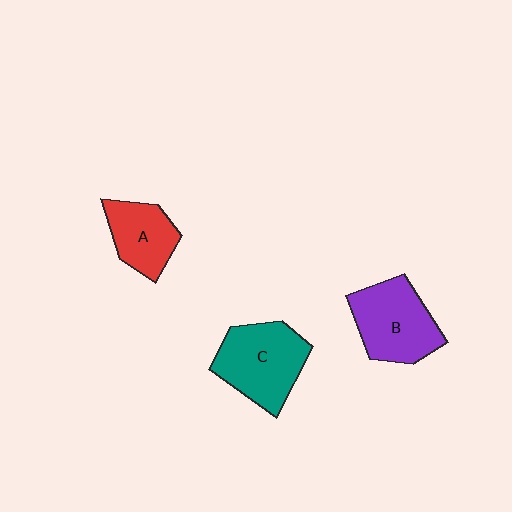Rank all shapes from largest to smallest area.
From largest to smallest: C (teal), B (purple), A (red).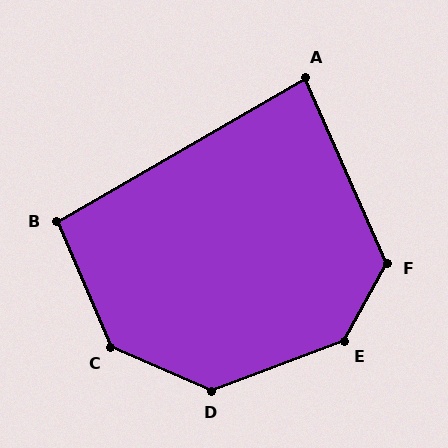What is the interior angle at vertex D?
Approximately 136 degrees (obtuse).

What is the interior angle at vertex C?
Approximately 137 degrees (obtuse).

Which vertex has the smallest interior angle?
A, at approximately 84 degrees.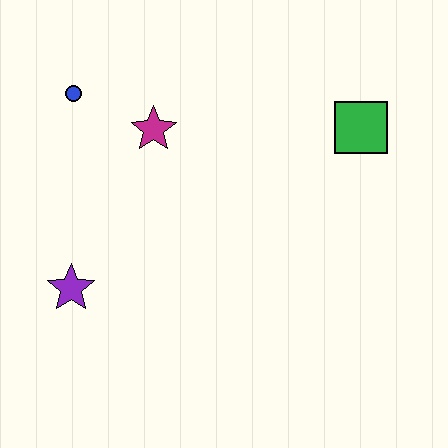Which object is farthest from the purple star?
The green square is farthest from the purple star.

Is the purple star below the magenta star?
Yes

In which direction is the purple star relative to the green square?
The purple star is to the left of the green square.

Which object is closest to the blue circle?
The magenta star is closest to the blue circle.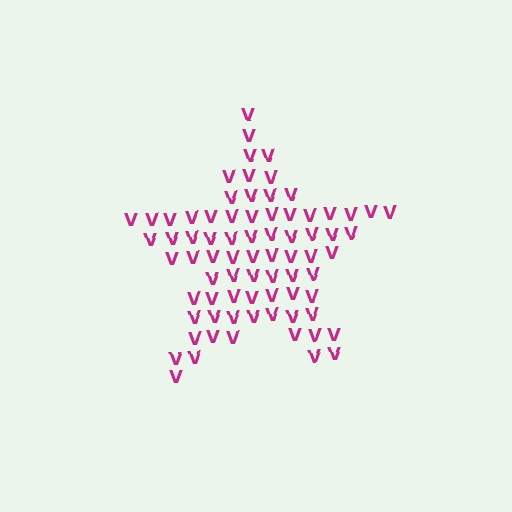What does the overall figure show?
The overall figure shows a star.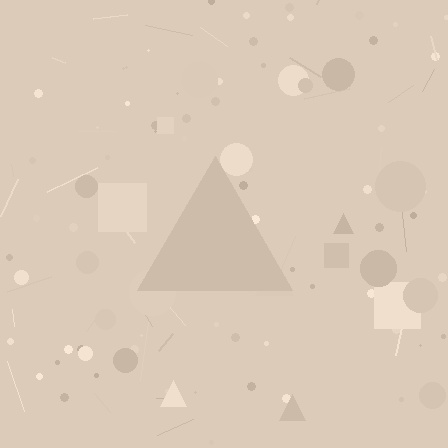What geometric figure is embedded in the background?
A triangle is embedded in the background.